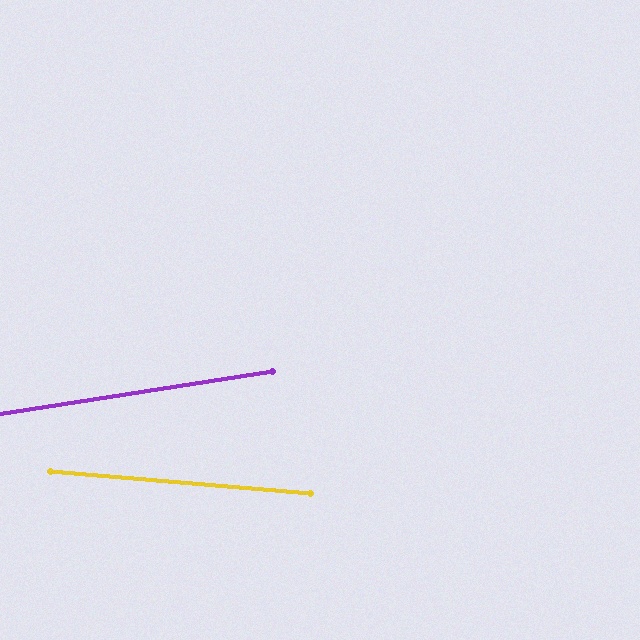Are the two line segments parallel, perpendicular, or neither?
Neither parallel nor perpendicular — they differ by about 14°.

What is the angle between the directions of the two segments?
Approximately 14 degrees.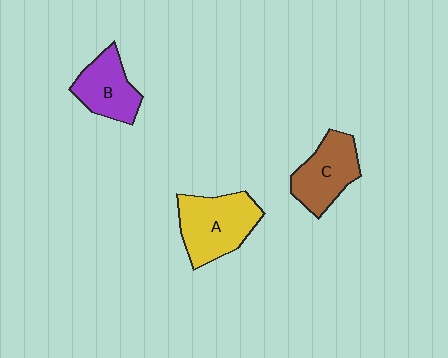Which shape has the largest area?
Shape A (yellow).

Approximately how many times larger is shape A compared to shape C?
Approximately 1.2 times.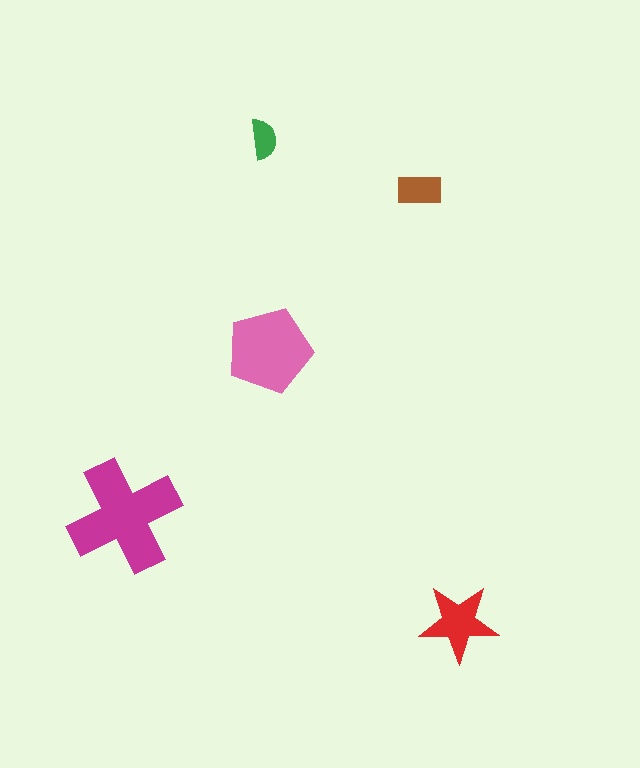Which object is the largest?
The magenta cross.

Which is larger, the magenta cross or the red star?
The magenta cross.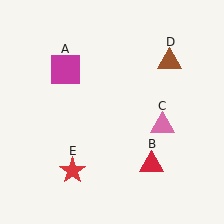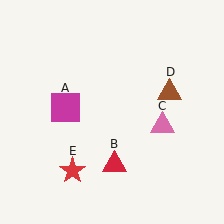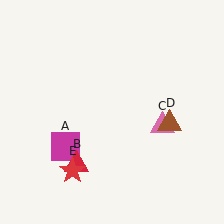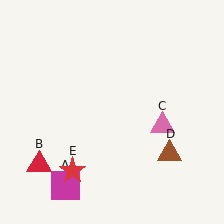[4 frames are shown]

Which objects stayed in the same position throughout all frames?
Pink triangle (object C) and red star (object E) remained stationary.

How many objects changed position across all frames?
3 objects changed position: magenta square (object A), red triangle (object B), brown triangle (object D).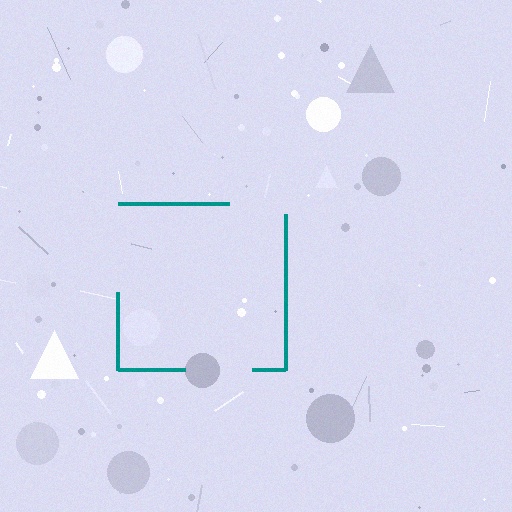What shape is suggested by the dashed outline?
The dashed outline suggests a square.